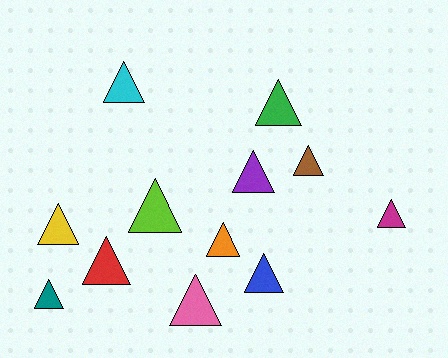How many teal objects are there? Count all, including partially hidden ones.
There is 1 teal object.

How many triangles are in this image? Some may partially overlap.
There are 12 triangles.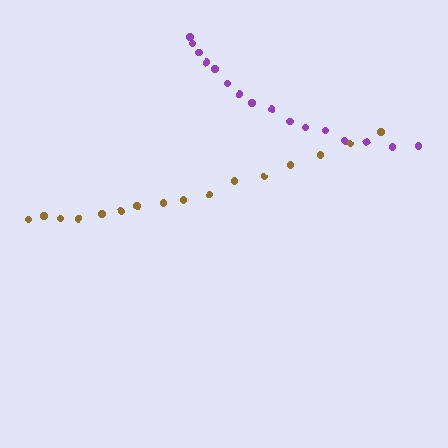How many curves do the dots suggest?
There are 2 distinct paths.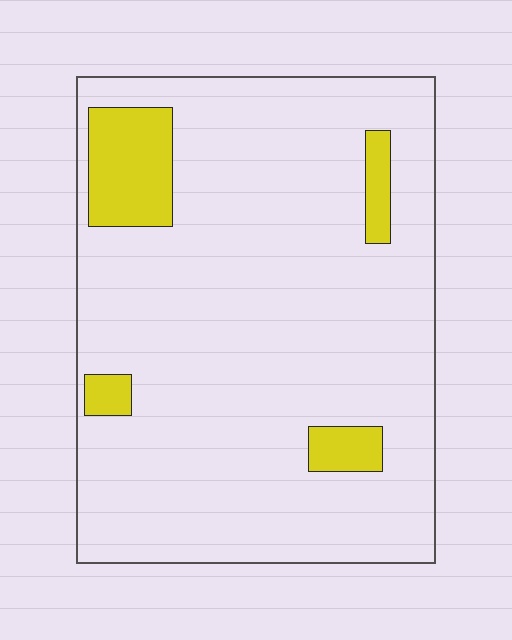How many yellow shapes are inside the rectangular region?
4.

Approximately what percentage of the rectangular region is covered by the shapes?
Approximately 10%.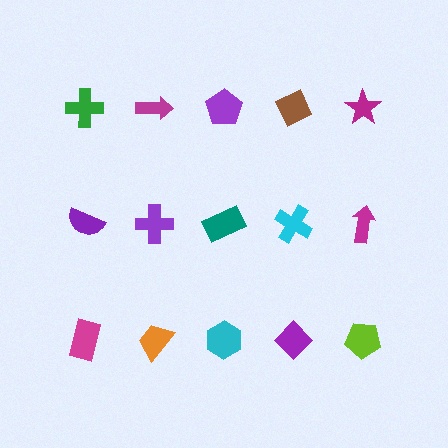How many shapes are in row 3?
5 shapes.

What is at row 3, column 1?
A magenta rectangle.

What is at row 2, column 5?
A magenta arrow.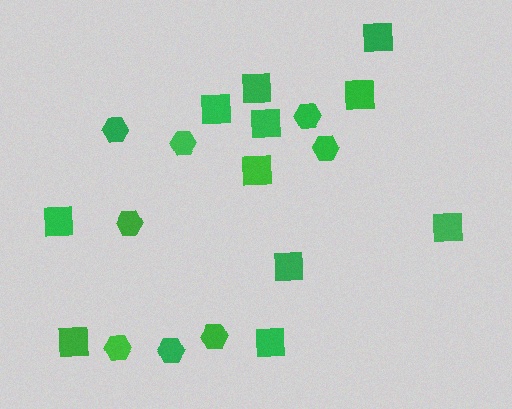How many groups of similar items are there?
There are 2 groups: one group of squares (11) and one group of hexagons (8).